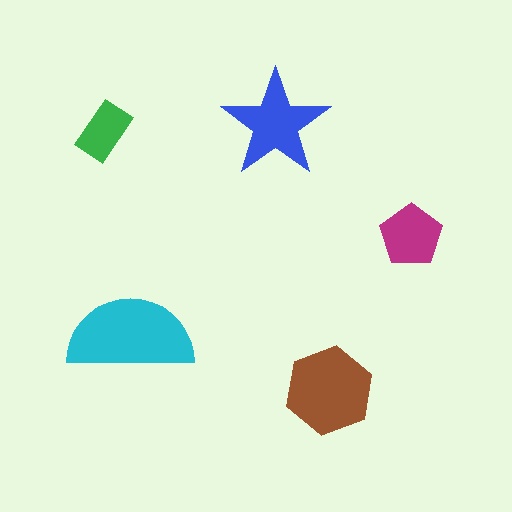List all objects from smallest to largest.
The green rectangle, the magenta pentagon, the blue star, the brown hexagon, the cyan semicircle.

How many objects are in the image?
There are 5 objects in the image.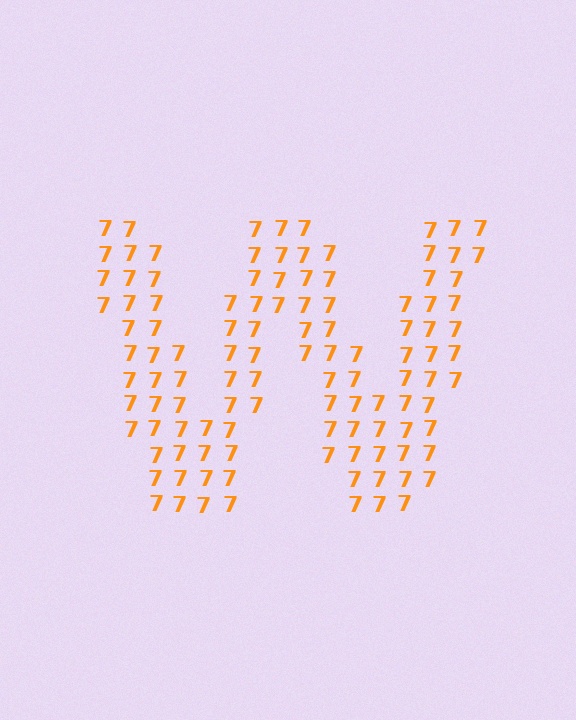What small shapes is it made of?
It is made of small digit 7's.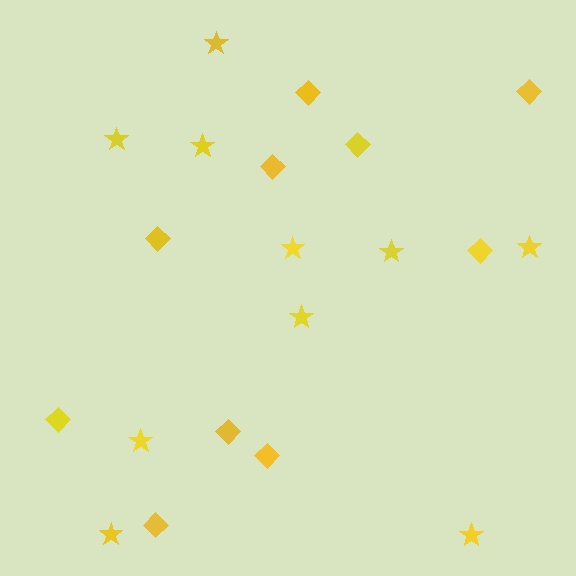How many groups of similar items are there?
There are 2 groups: one group of stars (10) and one group of diamonds (10).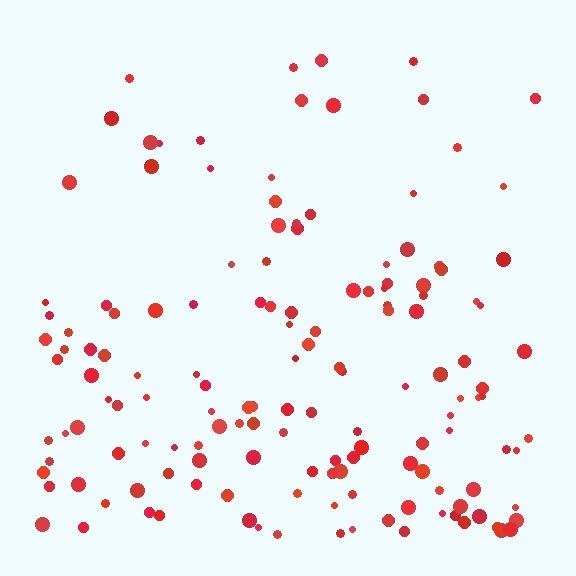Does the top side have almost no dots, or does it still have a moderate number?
Still a moderate number, just noticeably fewer than the bottom.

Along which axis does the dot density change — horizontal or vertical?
Vertical.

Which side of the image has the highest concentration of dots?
The bottom.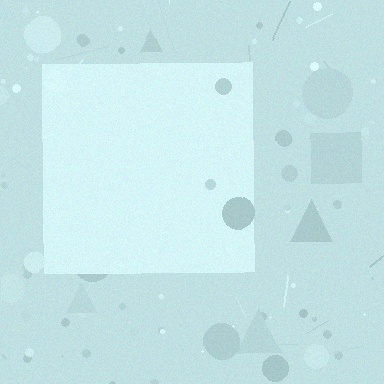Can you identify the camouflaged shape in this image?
The camouflaged shape is a square.